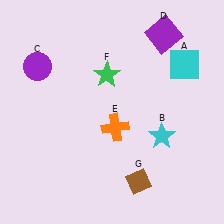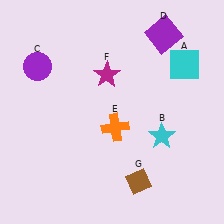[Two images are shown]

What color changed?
The star (F) changed from green in Image 1 to magenta in Image 2.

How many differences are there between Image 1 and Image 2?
There is 1 difference between the two images.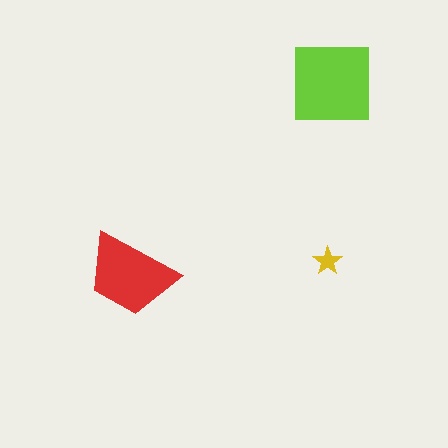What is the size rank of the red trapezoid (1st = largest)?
2nd.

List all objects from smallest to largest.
The yellow star, the red trapezoid, the lime square.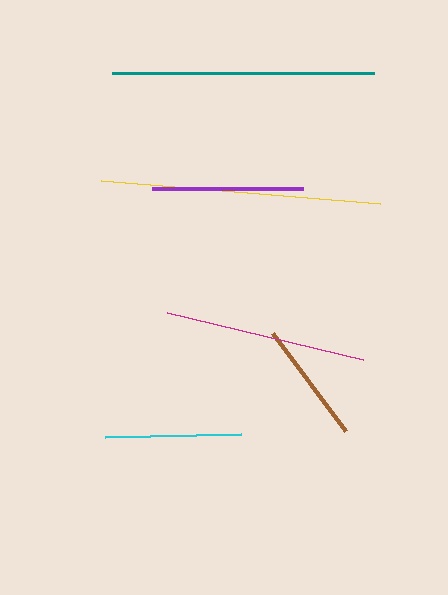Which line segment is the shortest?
The brown line is the shortest at approximately 123 pixels.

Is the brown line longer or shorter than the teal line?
The teal line is longer than the brown line.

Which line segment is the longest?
The yellow line is the longest at approximately 280 pixels.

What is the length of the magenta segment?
The magenta segment is approximately 201 pixels long.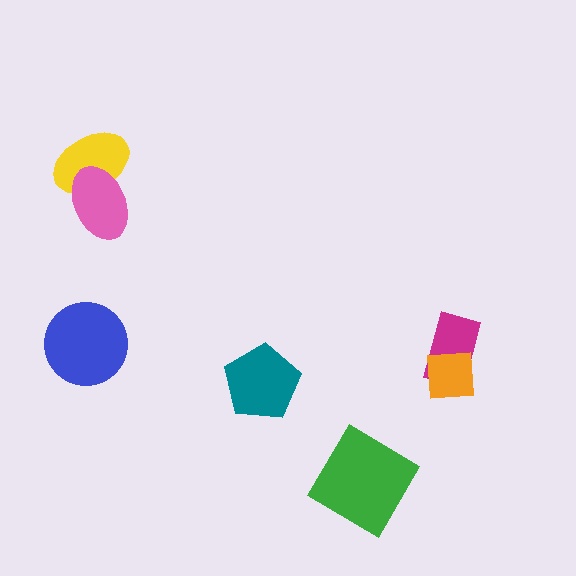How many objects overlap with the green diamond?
0 objects overlap with the green diamond.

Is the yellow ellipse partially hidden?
Yes, it is partially covered by another shape.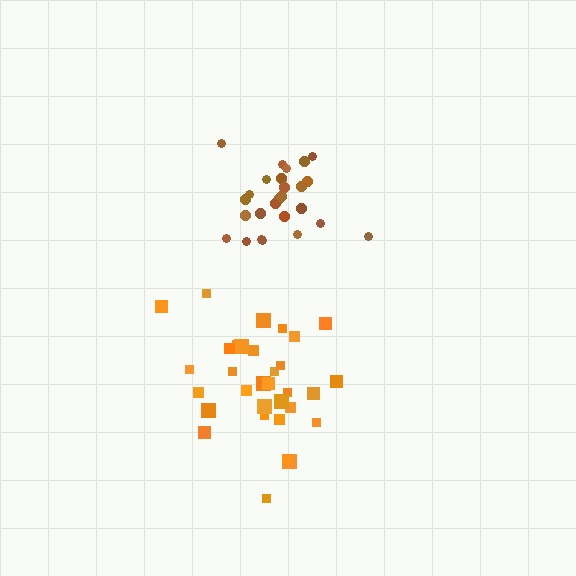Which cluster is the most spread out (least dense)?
Orange.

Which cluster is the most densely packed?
Brown.